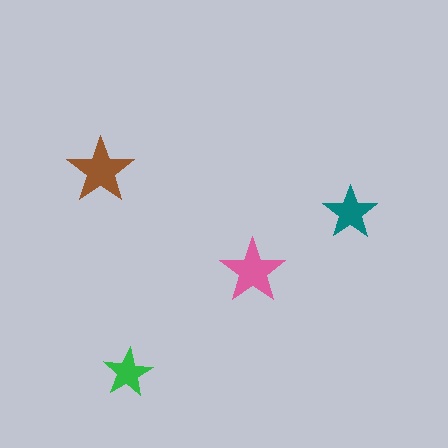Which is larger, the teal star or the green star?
The teal one.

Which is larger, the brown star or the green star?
The brown one.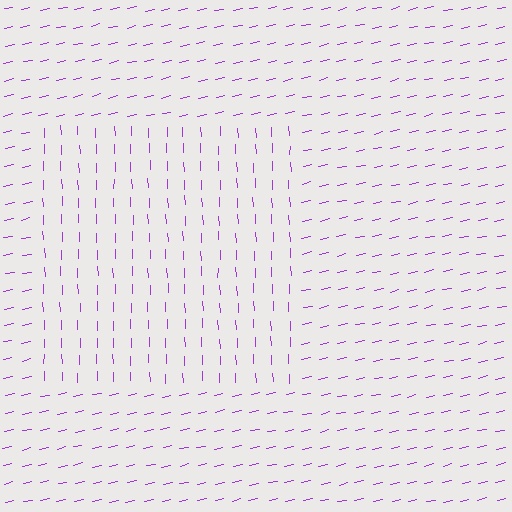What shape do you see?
I see a rectangle.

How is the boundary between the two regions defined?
The boundary is defined purely by a change in line orientation (approximately 79 degrees difference). All lines are the same color and thickness.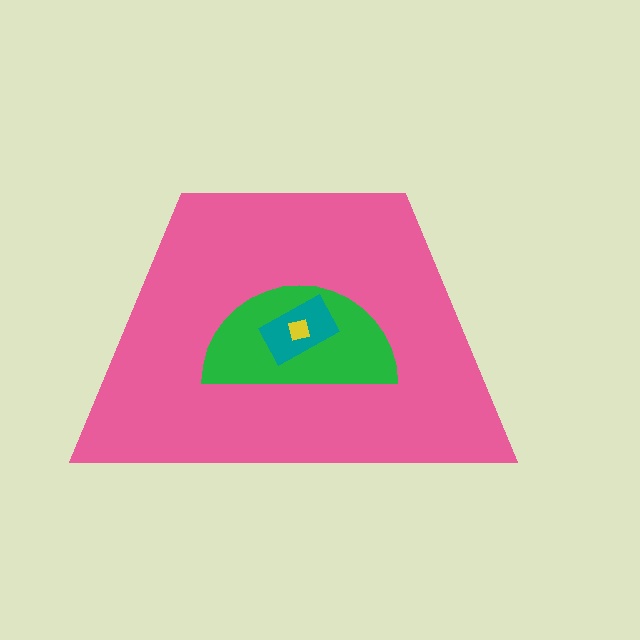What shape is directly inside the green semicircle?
The teal rectangle.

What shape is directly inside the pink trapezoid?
The green semicircle.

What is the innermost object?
The yellow square.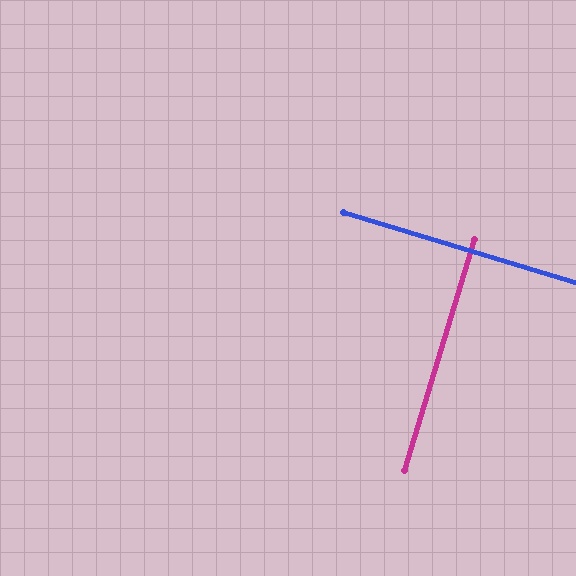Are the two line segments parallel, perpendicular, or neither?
Perpendicular — they meet at approximately 90°.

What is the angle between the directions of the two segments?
Approximately 90 degrees.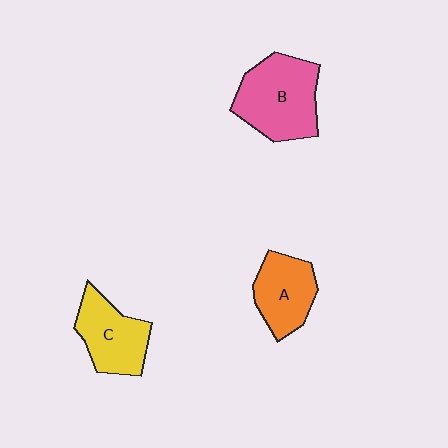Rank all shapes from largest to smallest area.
From largest to smallest: B (pink), C (yellow), A (orange).